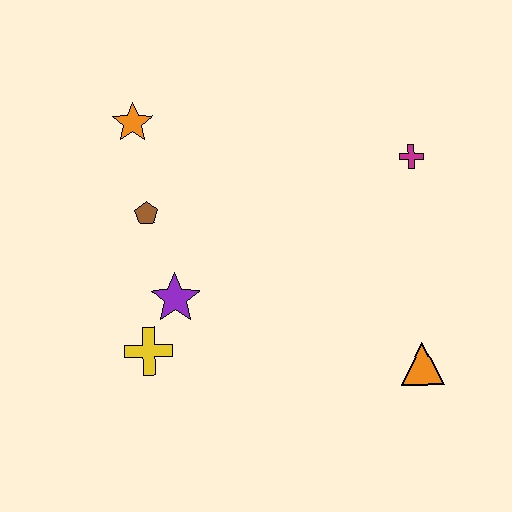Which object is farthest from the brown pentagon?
The orange triangle is farthest from the brown pentagon.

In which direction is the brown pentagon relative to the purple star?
The brown pentagon is above the purple star.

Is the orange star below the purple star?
No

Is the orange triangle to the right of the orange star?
Yes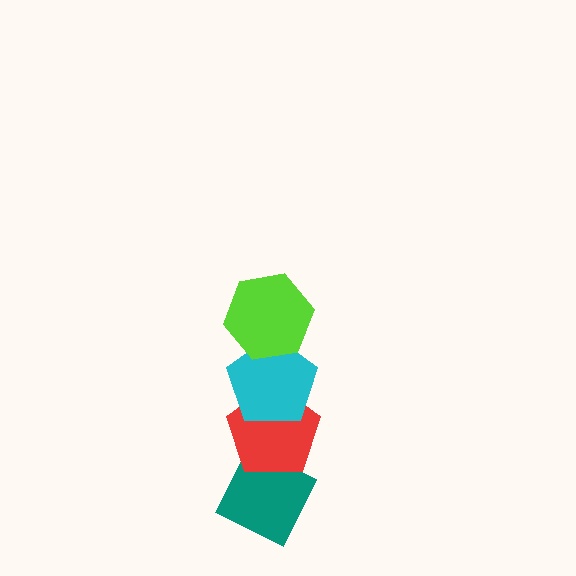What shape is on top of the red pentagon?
The cyan pentagon is on top of the red pentagon.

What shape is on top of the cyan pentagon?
The lime hexagon is on top of the cyan pentagon.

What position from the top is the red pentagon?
The red pentagon is 3rd from the top.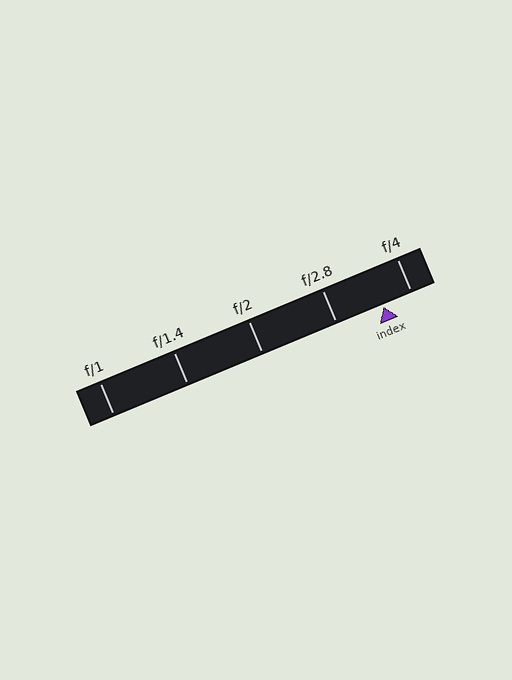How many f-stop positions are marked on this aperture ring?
There are 5 f-stop positions marked.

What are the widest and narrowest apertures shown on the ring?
The widest aperture shown is f/1 and the narrowest is f/4.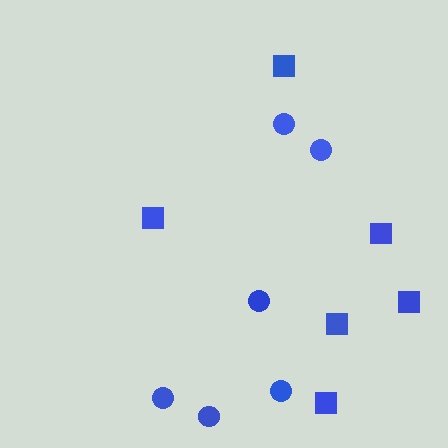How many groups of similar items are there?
There are 2 groups: one group of squares (6) and one group of circles (6).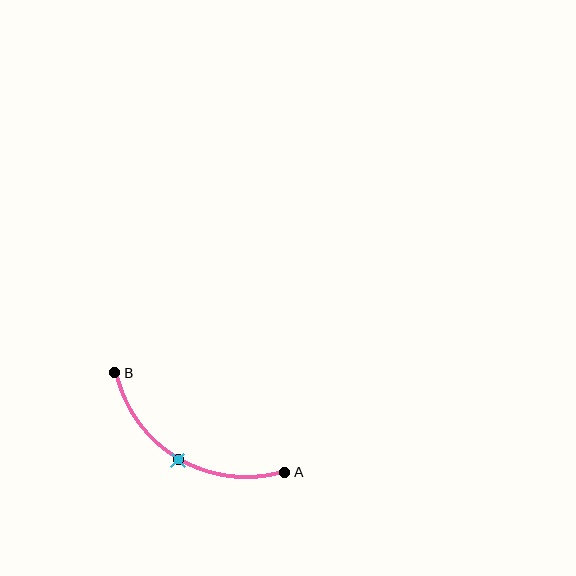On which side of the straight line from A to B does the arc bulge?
The arc bulges below the straight line connecting A and B.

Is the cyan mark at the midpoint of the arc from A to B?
Yes. The cyan mark lies on the arc at equal arc-length from both A and B — it is the arc midpoint.